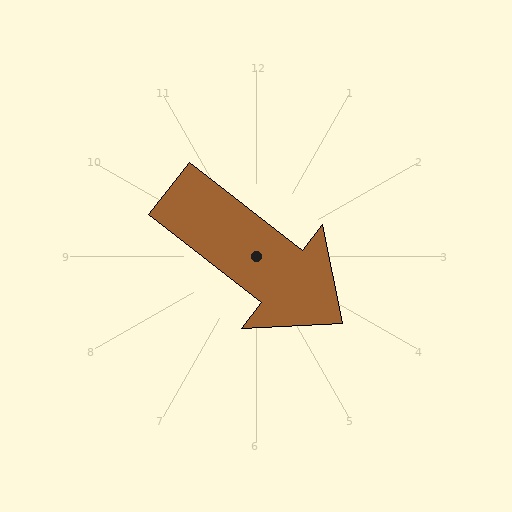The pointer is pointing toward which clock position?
Roughly 4 o'clock.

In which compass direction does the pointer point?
Southeast.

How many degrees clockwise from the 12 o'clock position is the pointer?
Approximately 128 degrees.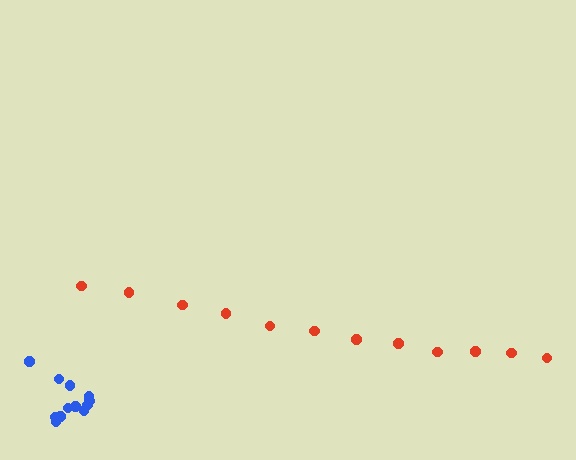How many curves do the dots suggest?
There are 2 distinct paths.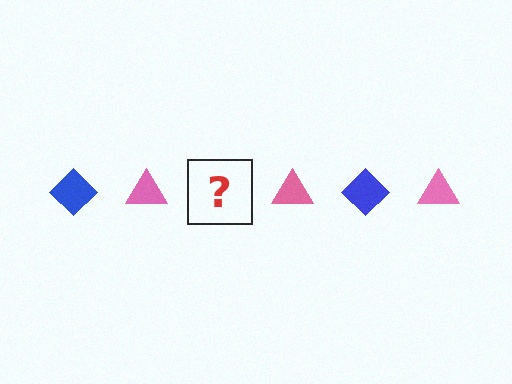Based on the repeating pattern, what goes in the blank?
The blank should be a blue diamond.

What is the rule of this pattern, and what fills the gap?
The rule is that the pattern alternates between blue diamond and pink triangle. The gap should be filled with a blue diamond.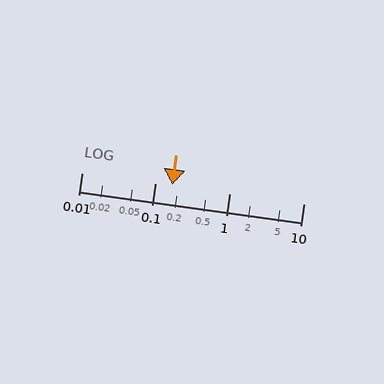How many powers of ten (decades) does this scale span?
The scale spans 3 decades, from 0.01 to 10.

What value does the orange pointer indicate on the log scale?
The pointer indicates approximately 0.17.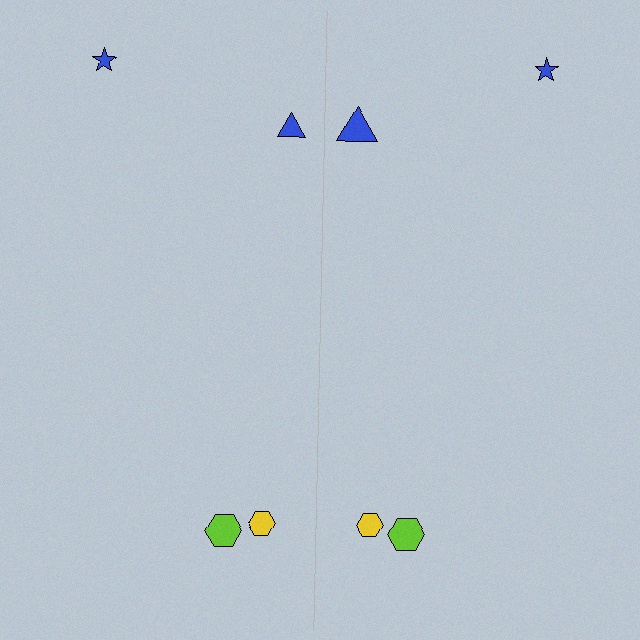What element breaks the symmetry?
The blue triangle on the right side has a different size than its mirror counterpart.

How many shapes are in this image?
There are 8 shapes in this image.